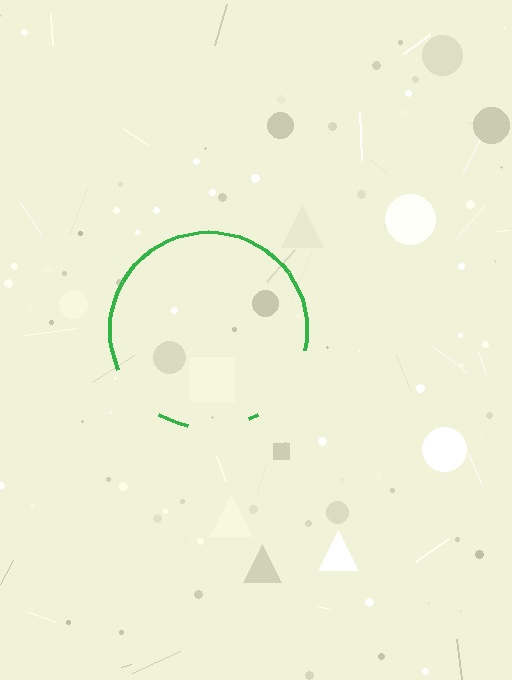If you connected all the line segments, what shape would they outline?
They would outline a circle.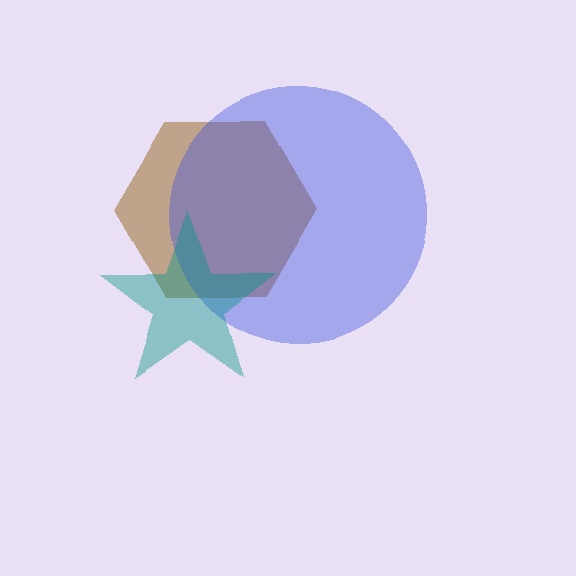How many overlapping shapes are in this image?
There are 3 overlapping shapes in the image.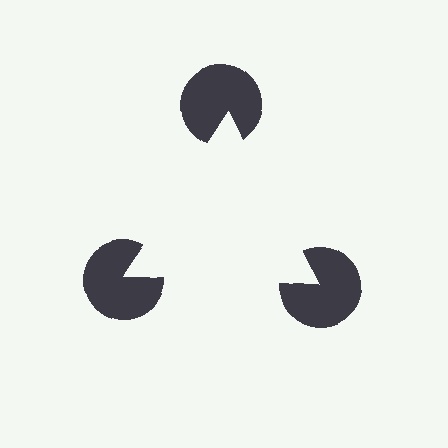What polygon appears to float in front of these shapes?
An illusory triangle — its edges are inferred from the aligned wedge cuts in the pac-man discs, not physically drawn.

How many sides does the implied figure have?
3 sides.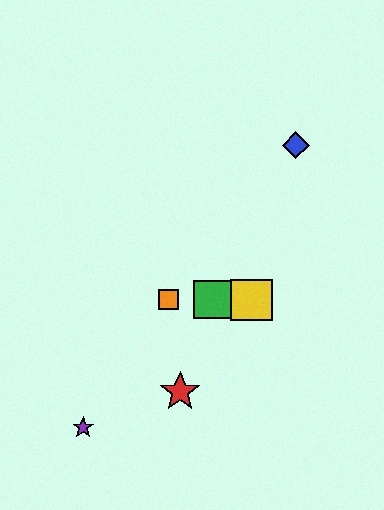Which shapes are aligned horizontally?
The green square, the yellow square, the orange square are aligned horizontally.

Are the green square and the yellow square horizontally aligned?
Yes, both are at y≈300.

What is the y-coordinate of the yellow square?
The yellow square is at y≈300.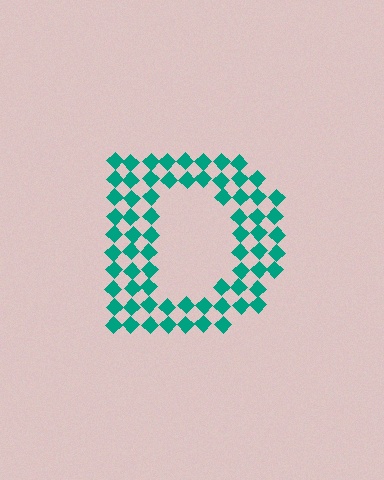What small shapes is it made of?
It is made of small diamonds.